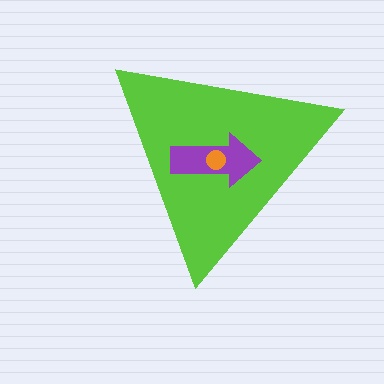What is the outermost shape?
The lime triangle.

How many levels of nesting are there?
3.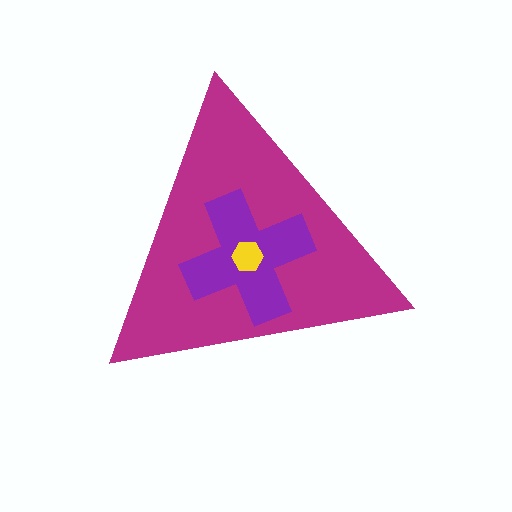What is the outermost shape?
The magenta triangle.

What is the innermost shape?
The yellow hexagon.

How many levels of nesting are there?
3.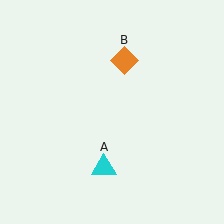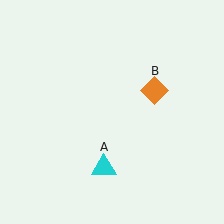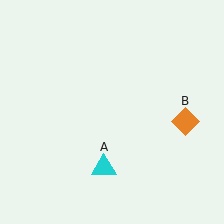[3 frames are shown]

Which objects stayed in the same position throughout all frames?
Cyan triangle (object A) remained stationary.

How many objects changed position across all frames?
1 object changed position: orange diamond (object B).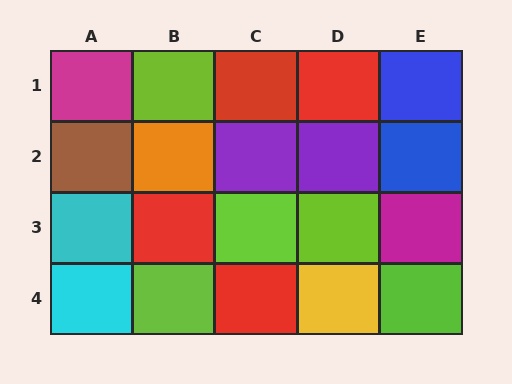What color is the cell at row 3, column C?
Lime.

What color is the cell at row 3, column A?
Cyan.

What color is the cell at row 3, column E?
Magenta.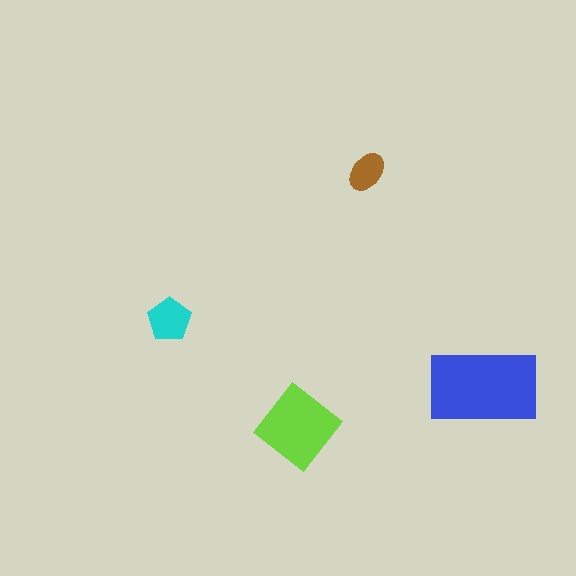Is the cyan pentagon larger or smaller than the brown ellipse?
Larger.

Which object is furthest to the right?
The blue rectangle is rightmost.